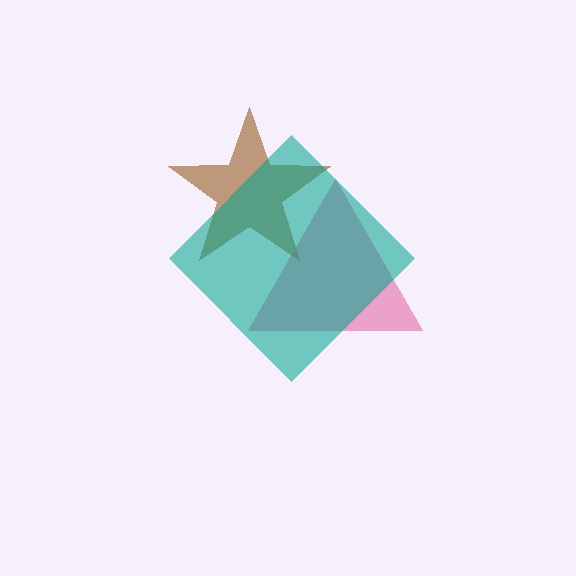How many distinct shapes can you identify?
There are 3 distinct shapes: a pink triangle, a brown star, a teal diamond.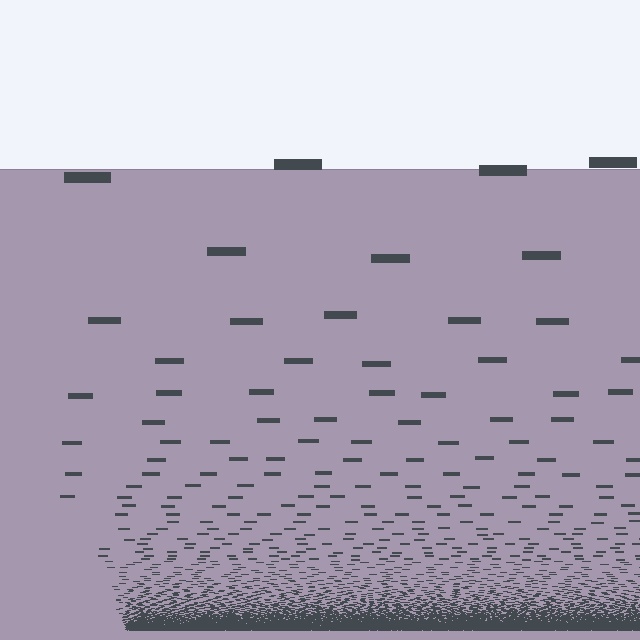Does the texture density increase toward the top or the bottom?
Density increases toward the bottom.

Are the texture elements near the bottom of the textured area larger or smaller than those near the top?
Smaller. The gradient is inverted — elements near the bottom are smaller and denser.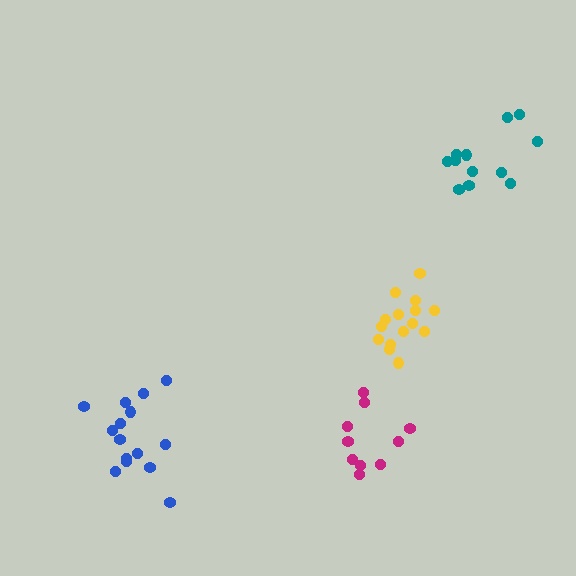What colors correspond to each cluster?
The clusters are colored: teal, yellow, magenta, blue.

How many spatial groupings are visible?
There are 4 spatial groupings.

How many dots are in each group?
Group 1: 12 dots, Group 2: 15 dots, Group 3: 10 dots, Group 4: 15 dots (52 total).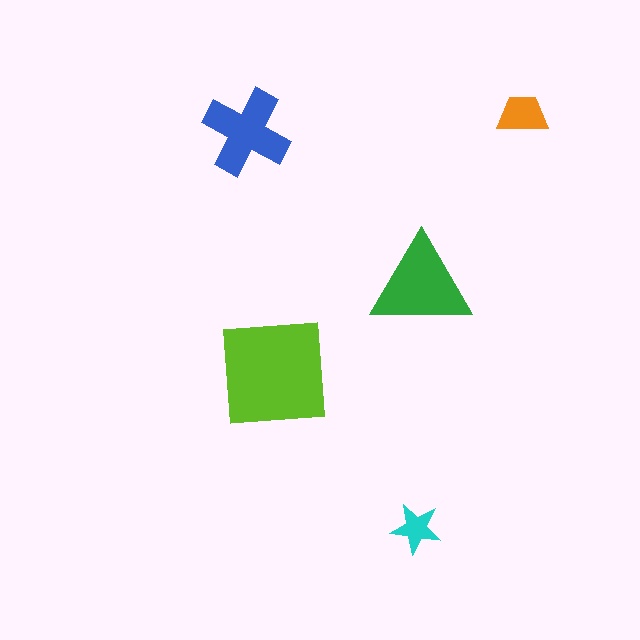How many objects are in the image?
There are 5 objects in the image.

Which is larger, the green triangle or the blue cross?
The green triangle.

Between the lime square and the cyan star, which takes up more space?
The lime square.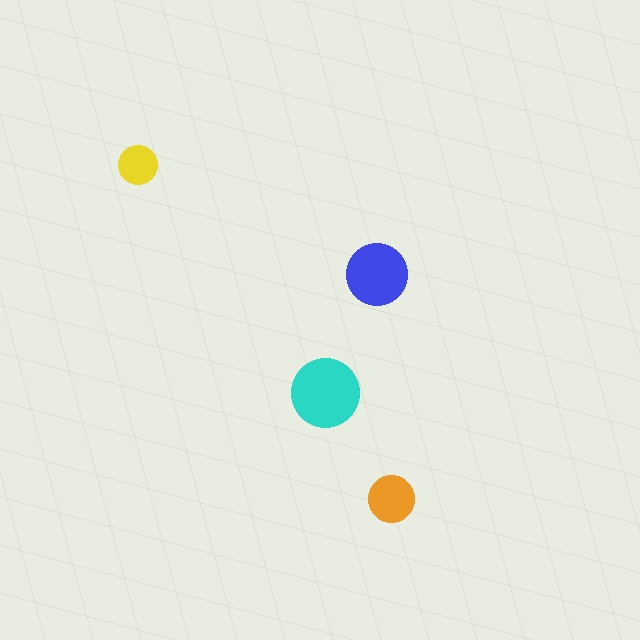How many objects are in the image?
There are 4 objects in the image.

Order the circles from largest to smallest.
the cyan one, the blue one, the orange one, the yellow one.